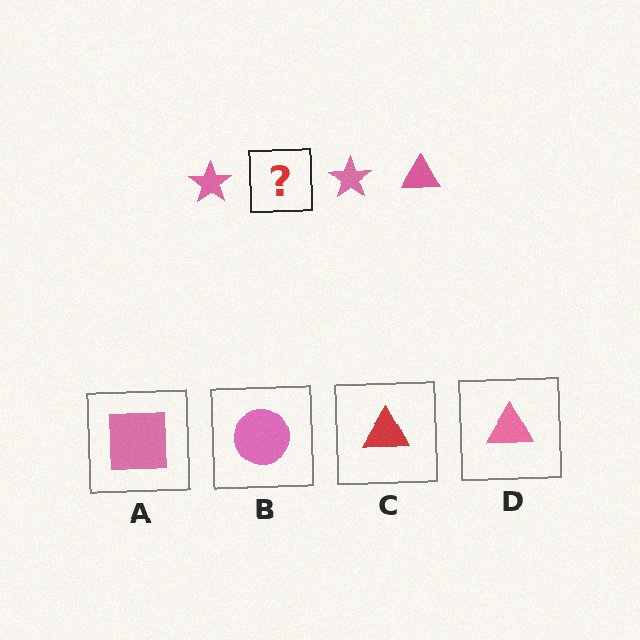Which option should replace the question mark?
Option D.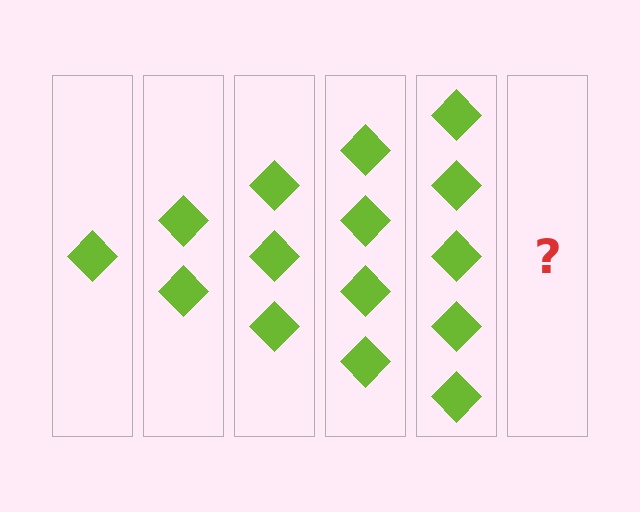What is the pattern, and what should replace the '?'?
The pattern is that each step adds one more diamond. The '?' should be 6 diamonds.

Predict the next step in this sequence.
The next step is 6 diamonds.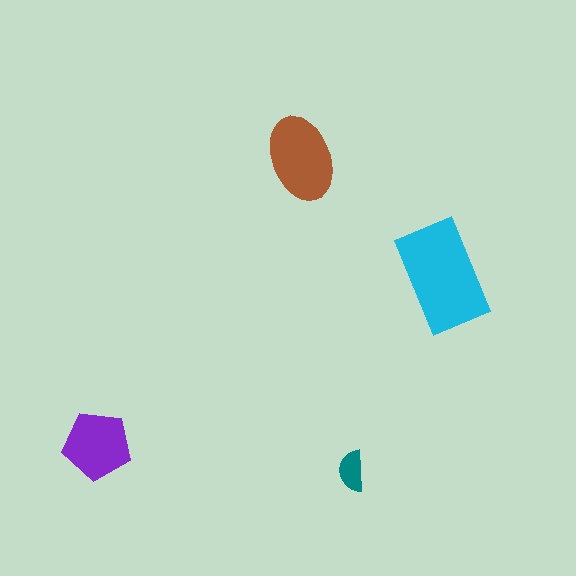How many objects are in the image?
There are 4 objects in the image.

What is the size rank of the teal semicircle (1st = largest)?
4th.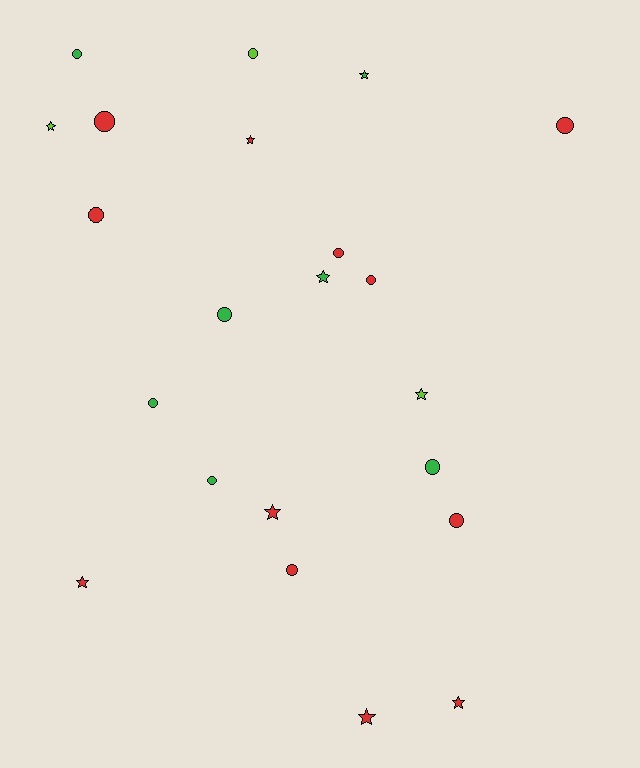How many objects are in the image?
There are 22 objects.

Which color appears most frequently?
Red, with 12 objects.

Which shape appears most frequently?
Circle, with 13 objects.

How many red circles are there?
There are 7 red circles.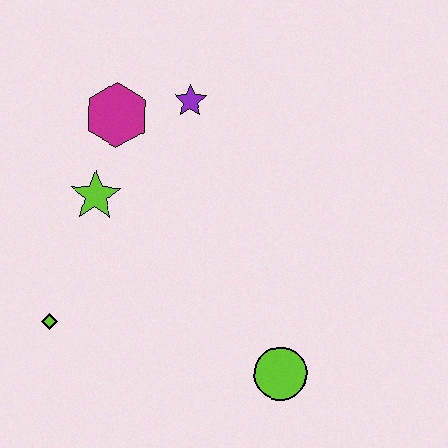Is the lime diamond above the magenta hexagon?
No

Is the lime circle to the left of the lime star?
No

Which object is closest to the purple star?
The magenta hexagon is closest to the purple star.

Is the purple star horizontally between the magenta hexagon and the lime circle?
Yes